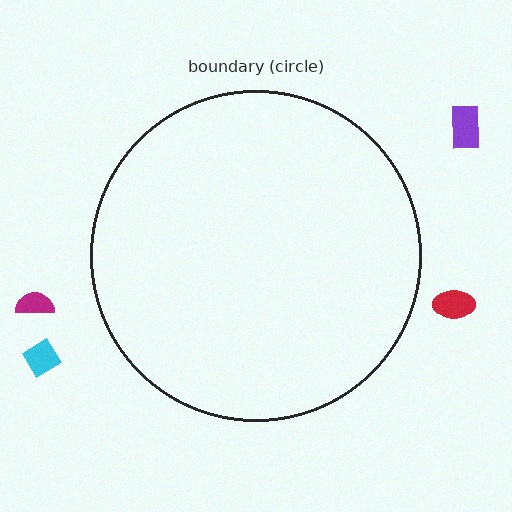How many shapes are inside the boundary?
0 inside, 4 outside.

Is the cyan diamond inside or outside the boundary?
Outside.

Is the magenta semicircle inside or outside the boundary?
Outside.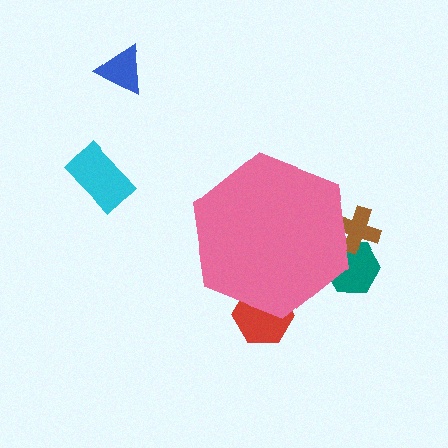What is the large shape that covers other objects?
A pink hexagon.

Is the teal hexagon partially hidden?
Yes, the teal hexagon is partially hidden behind the pink hexagon.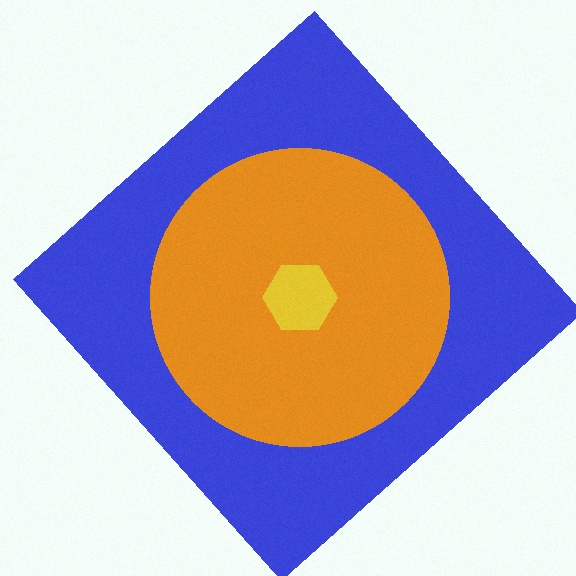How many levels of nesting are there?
3.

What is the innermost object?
The yellow hexagon.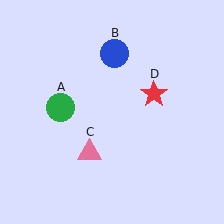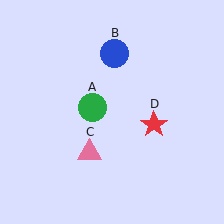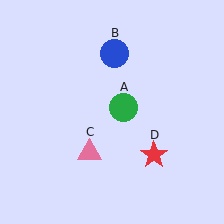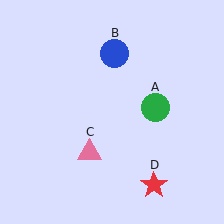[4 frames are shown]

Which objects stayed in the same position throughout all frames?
Blue circle (object B) and pink triangle (object C) remained stationary.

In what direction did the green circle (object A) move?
The green circle (object A) moved right.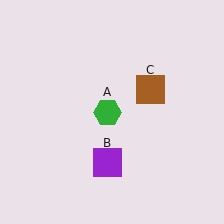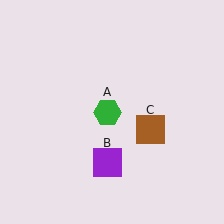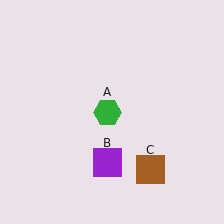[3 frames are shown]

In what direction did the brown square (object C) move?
The brown square (object C) moved down.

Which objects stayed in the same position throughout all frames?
Green hexagon (object A) and purple square (object B) remained stationary.